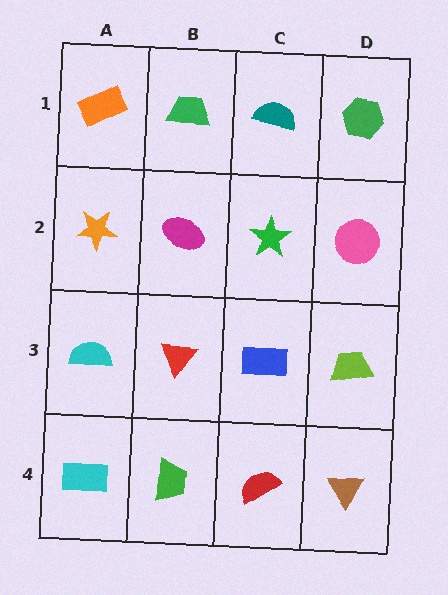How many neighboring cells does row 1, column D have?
2.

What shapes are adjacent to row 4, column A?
A cyan semicircle (row 3, column A), a green trapezoid (row 4, column B).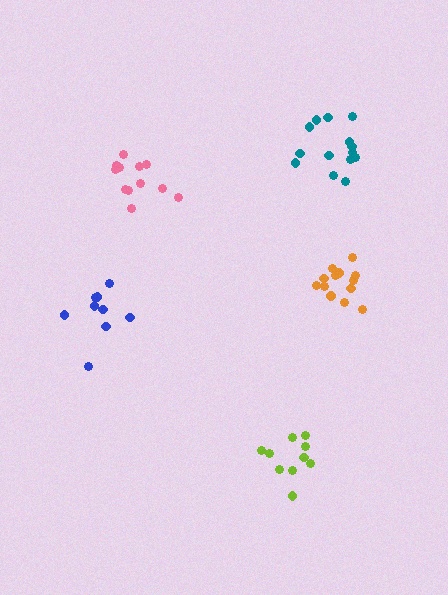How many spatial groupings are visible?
There are 5 spatial groupings.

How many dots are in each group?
Group 1: 10 dots, Group 2: 14 dots, Group 3: 12 dots, Group 4: 9 dots, Group 5: 14 dots (59 total).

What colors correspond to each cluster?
The clusters are colored: lime, teal, pink, blue, orange.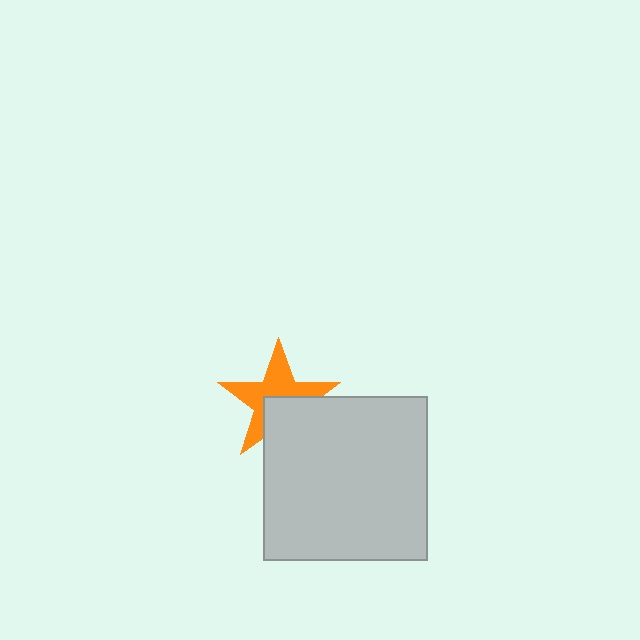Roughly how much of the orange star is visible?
About half of it is visible (roughly 61%).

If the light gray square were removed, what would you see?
You would see the complete orange star.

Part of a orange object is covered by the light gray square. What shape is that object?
It is a star.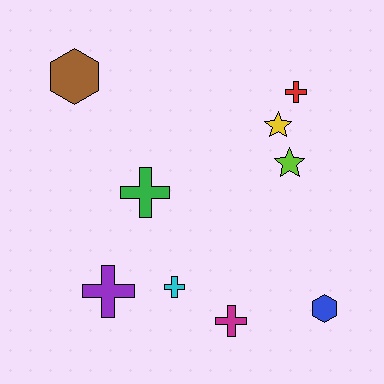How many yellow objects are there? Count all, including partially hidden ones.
There is 1 yellow object.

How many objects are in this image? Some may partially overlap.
There are 9 objects.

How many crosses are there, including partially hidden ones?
There are 5 crosses.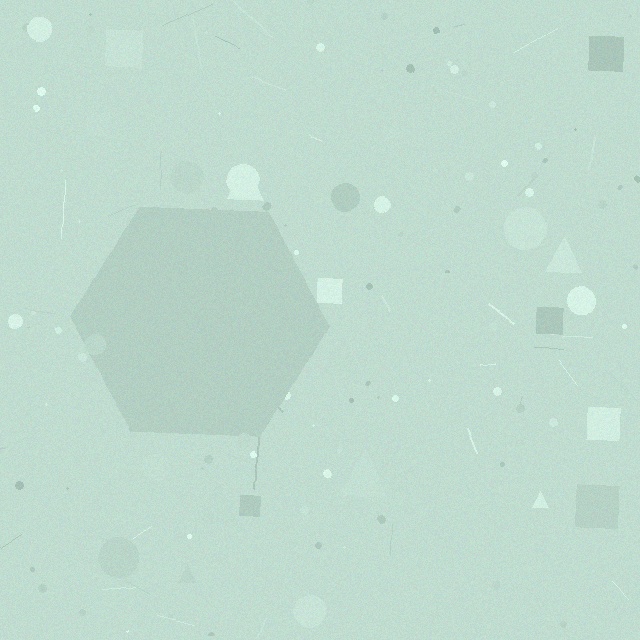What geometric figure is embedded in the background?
A hexagon is embedded in the background.